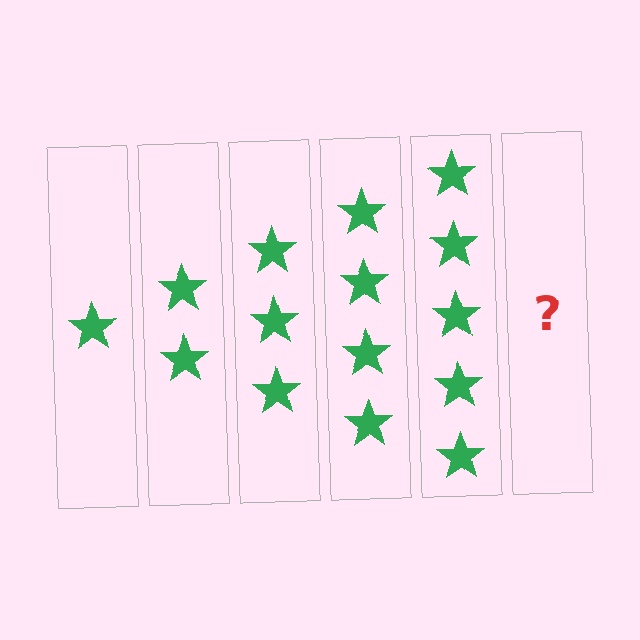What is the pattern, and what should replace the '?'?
The pattern is that each step adds one more star. The '?' should be 6 stars.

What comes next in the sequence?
The next element should be 6 stars.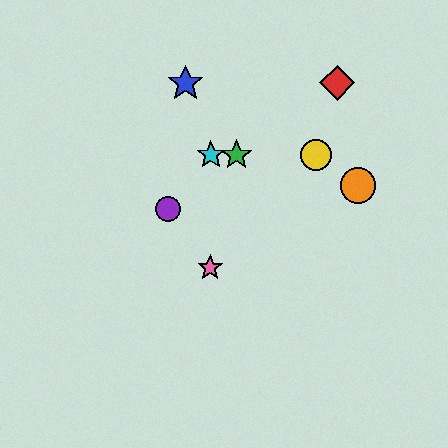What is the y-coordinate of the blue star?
The blue star is at y≈83.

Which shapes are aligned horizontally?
The green star, the yellow circle, the cyan star are aligned horizontally.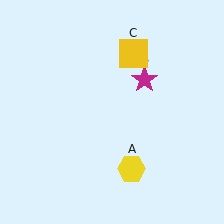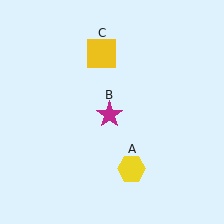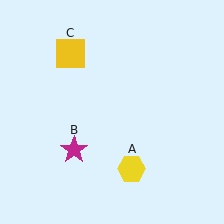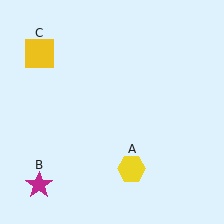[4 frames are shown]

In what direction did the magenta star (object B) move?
The magenta star (object B) moved down and to the left.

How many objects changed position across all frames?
2 objects changed position: magenta star (object B), yellow square (object C).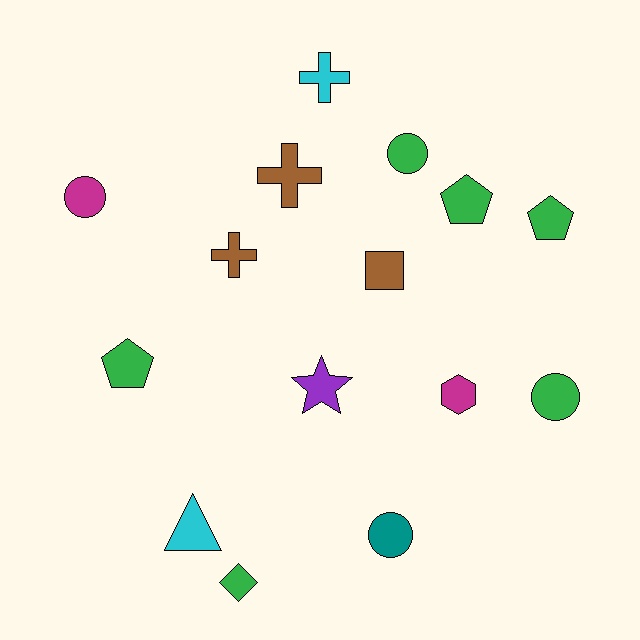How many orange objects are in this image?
There are no orange objects.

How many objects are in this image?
There are 15 objects.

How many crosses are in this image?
There are 3 crosses.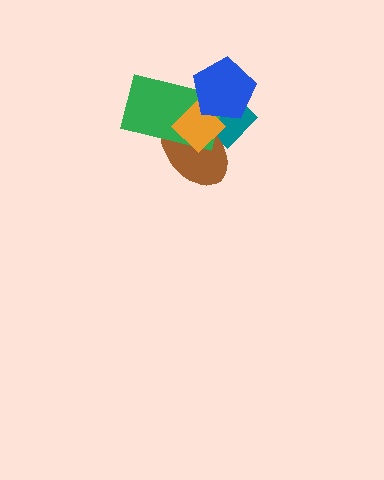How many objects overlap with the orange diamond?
4 objects overlap with the orange diamond.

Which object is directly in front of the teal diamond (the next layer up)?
The brown ellipse is directly in front of the teal diamond.